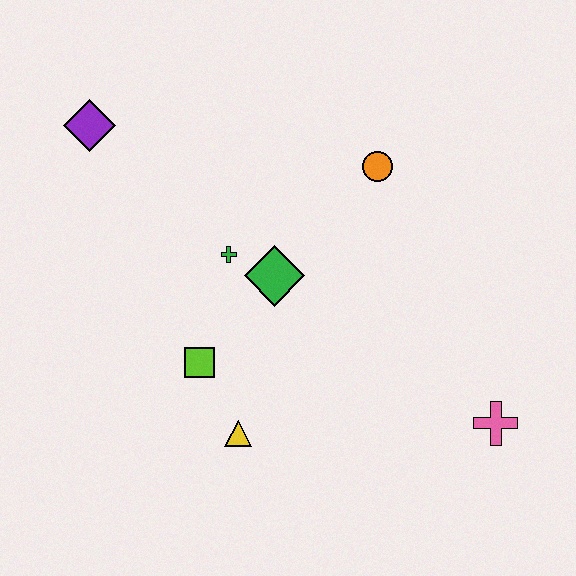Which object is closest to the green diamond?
The green cross is closest to the green diamond.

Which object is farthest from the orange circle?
The yellow triangle is farthest from the orange circle.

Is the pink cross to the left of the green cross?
No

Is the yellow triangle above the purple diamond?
No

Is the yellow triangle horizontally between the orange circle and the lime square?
Yes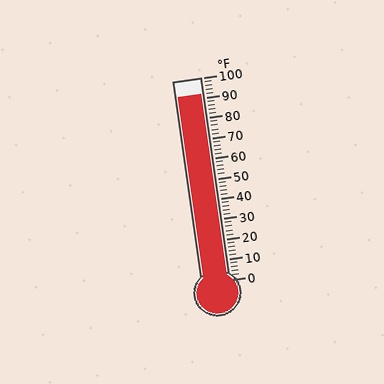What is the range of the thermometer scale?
The thermometer scale ranges from 0°F to 100°F.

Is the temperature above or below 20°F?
The temperature is above 20°F.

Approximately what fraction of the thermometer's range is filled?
The thermometer is filled to approximately 90% of its range.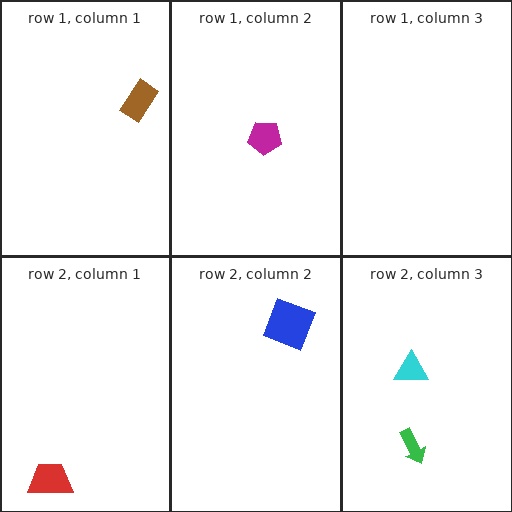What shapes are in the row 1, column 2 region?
The magenta pentagon.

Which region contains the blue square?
The row 2, column 2 region.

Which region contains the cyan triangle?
The row 2, column 3 region.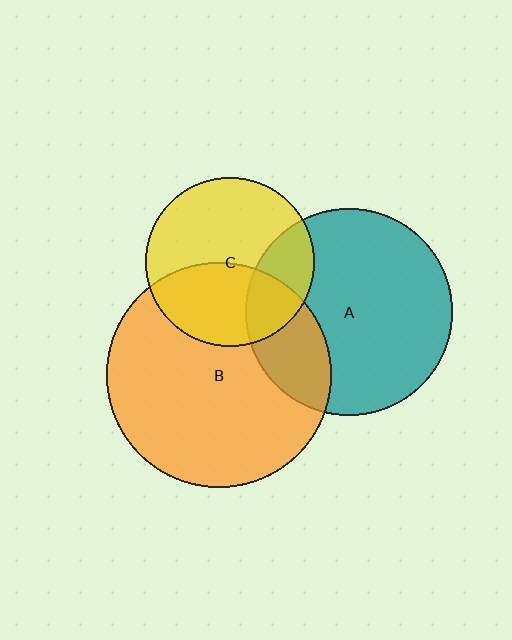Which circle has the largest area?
Circle B (orange).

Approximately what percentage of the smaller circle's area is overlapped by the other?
Approximately 40%.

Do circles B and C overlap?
Yes.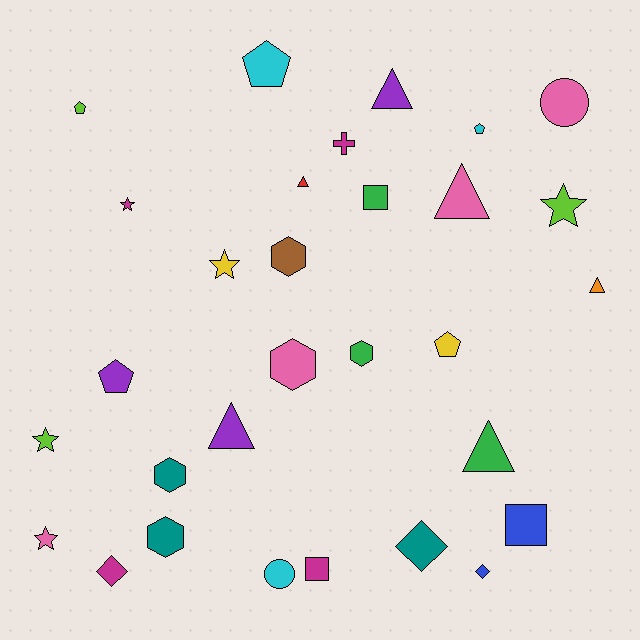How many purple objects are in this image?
There are 3 purple objects.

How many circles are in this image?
There are 2 circles.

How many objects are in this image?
There are 30 objects.